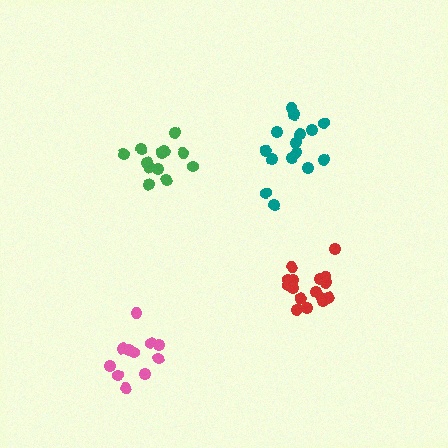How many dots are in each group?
Group 1: 16 dots, Group 2: 15 dots, Group 3: 12 dots, Group 4: 11 dots (54 total).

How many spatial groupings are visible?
There are 4 spatial groupings.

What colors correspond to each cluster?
The clusters are colored: red, teal, green, pink.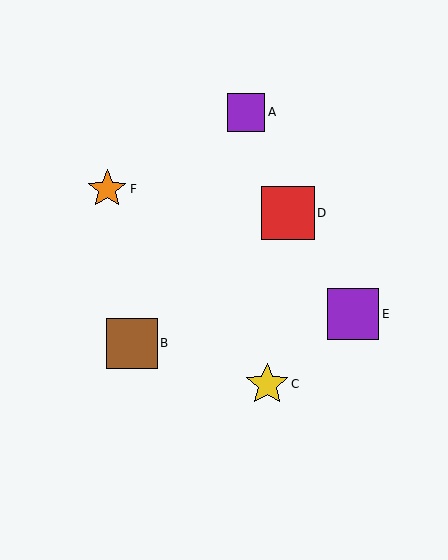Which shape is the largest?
The red square (labeled D) is the largest.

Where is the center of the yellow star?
The center of the yellow star is at (267, 384).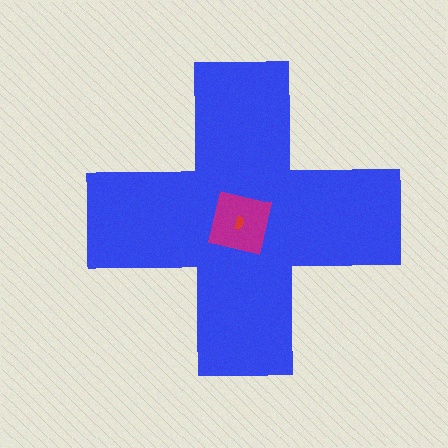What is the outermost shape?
The blue cross.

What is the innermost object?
The red semicircle.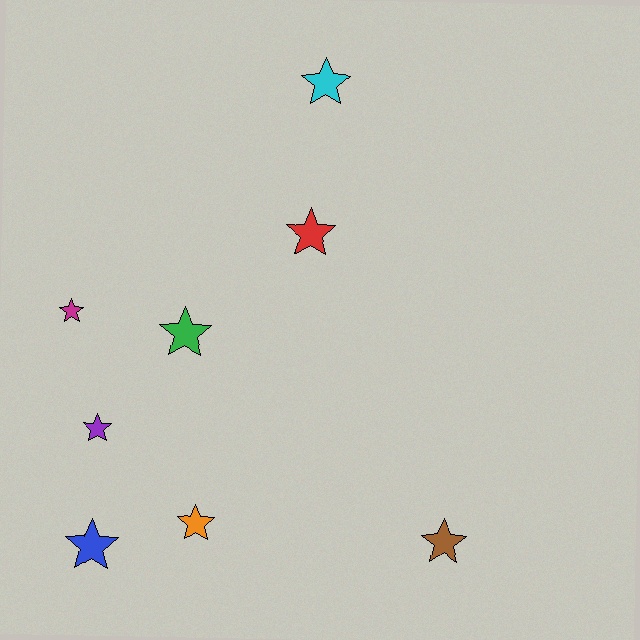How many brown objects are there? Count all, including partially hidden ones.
There is 1 brown object.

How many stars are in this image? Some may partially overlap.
There are 8 stars.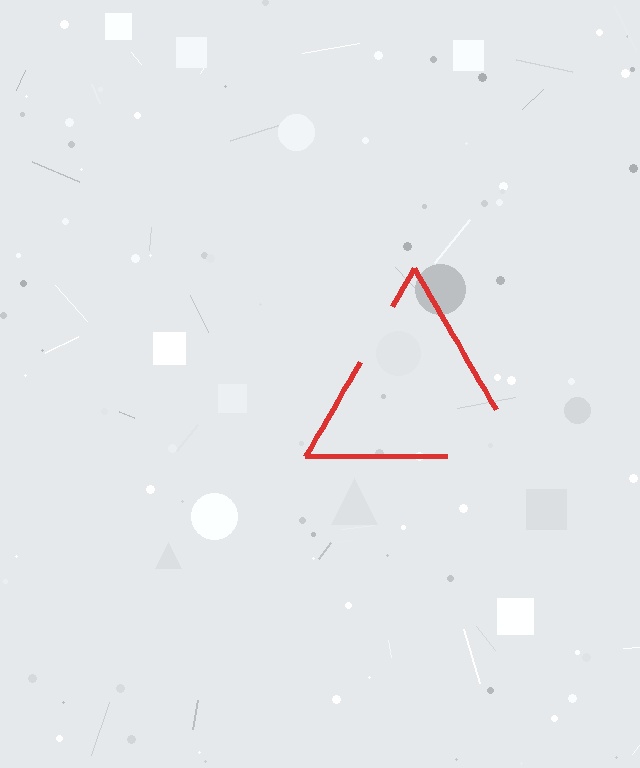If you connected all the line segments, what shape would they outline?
They would outline a triangle.